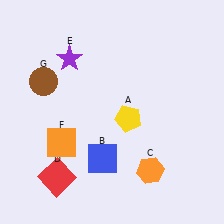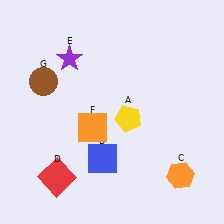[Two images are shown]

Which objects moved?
The objects that moved are: the orange hexagon (C), the orange square (F).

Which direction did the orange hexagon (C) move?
The orange hexagon (C) moved right.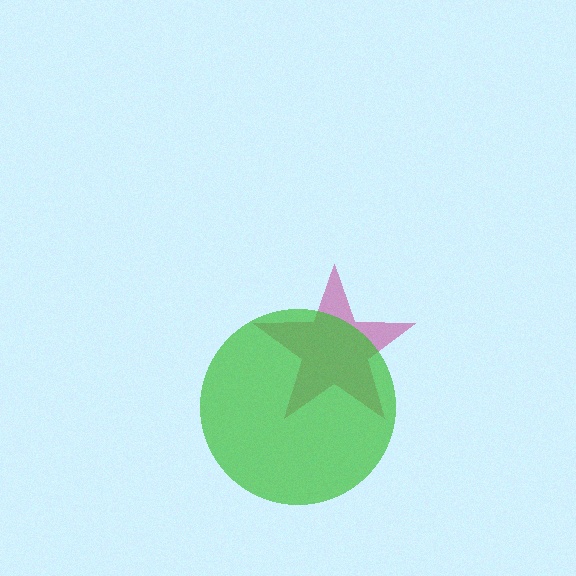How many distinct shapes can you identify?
There are 2 distinct shapes: a magenta star, a green circle.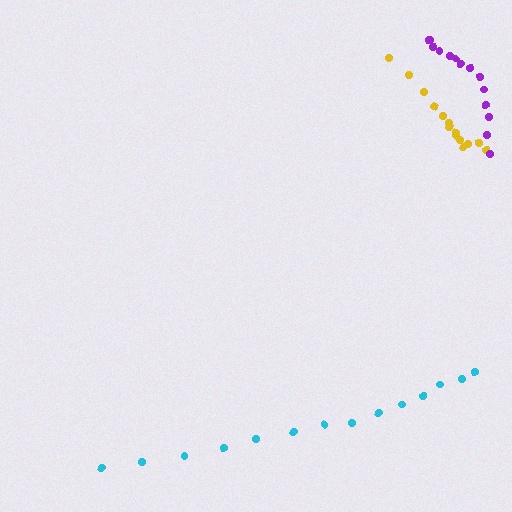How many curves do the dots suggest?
There are 3 distinct paths.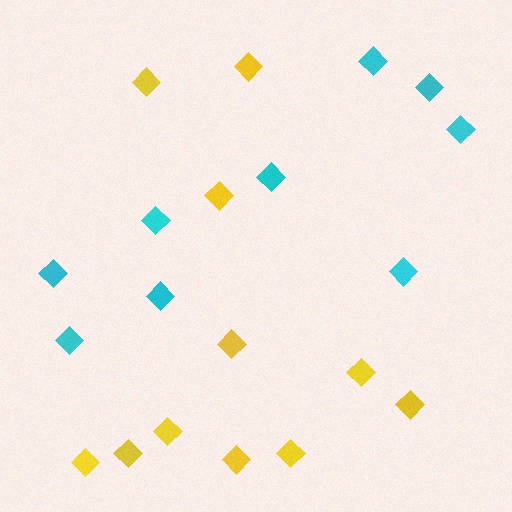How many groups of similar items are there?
There are 2 groups: one group of yellow diamonds (11) and one group of cyan diamonds (9).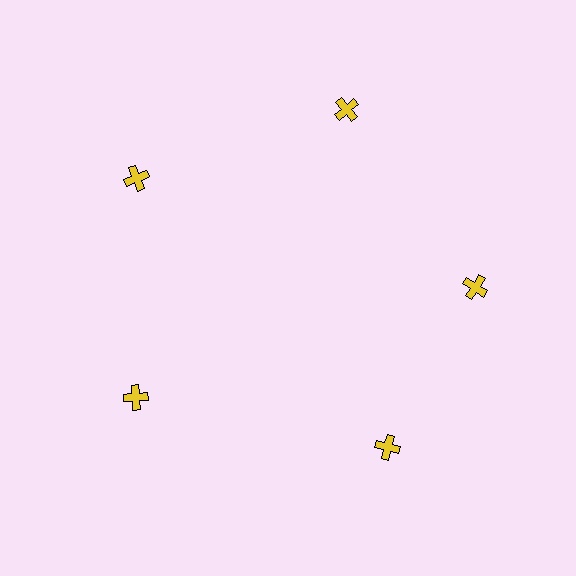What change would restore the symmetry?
The symmetry would be restored by rotating it back into even spacing with its neighbors so that all 5 crosses sit at equal angles and equal distance from the center.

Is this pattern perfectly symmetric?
No. The 5 yellow crosses are arranged in a ring, but one element near the 5 o'clock position is rotated out of alignment along the ring, breaking the 5-fold rotational symmetry.